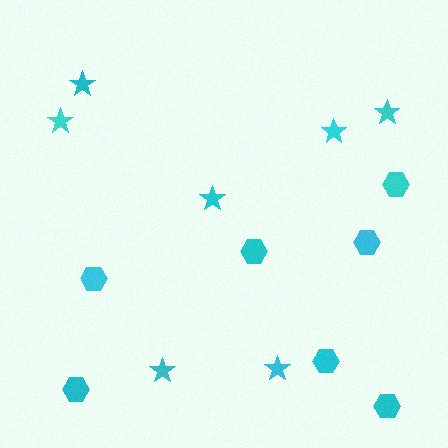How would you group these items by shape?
There are 2 groups: one group of stars (7) and one group of hexagons (7).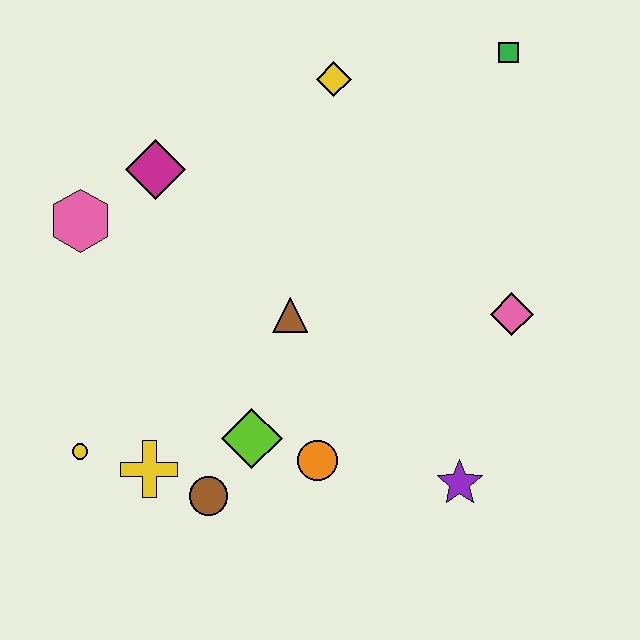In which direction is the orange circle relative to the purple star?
The orange circle is to the left of the purple star.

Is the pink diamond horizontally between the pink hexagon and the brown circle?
No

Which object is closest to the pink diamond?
The purple star is closest to the pink diamond.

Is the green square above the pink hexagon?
Yes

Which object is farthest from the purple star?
The pink hexagon is farthest from the purple star.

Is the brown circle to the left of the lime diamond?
Yes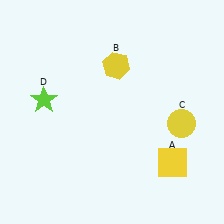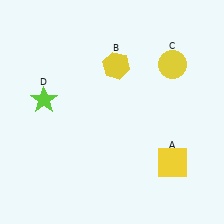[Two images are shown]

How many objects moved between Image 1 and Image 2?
1 object moved between the two images.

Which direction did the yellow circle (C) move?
The yellow circle (C) moved up.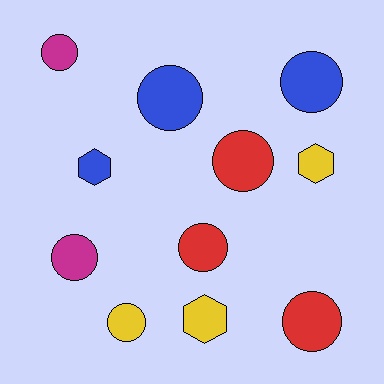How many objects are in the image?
There are 11 objects.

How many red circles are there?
There are 3 red circles.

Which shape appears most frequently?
Circle, with 8 objects.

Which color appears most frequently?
Blue, with 3 objects.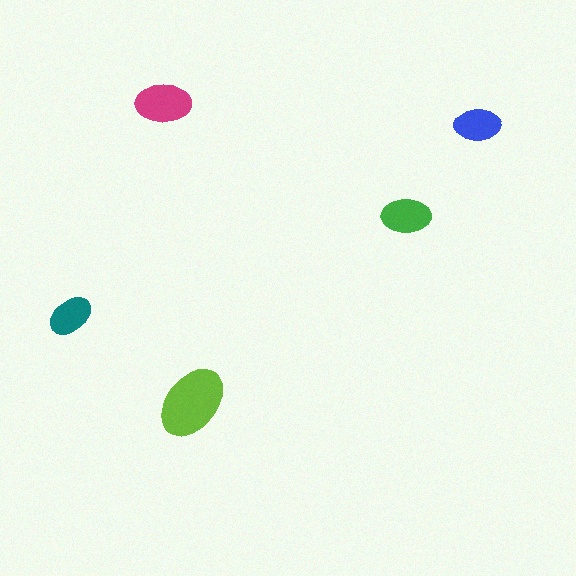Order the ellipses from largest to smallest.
the lime one, the magenta one, the green one, the blue one, the teal one.